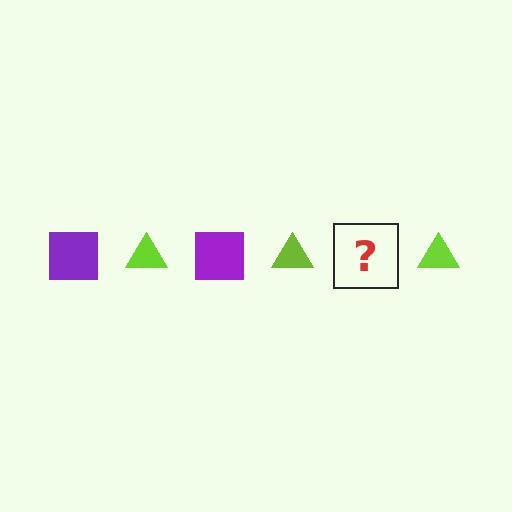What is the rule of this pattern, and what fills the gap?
The rule is that the pattern alternates between purple square and lime triangle. The gap should be filled with a purple square.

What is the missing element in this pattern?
The missing element is a purple square.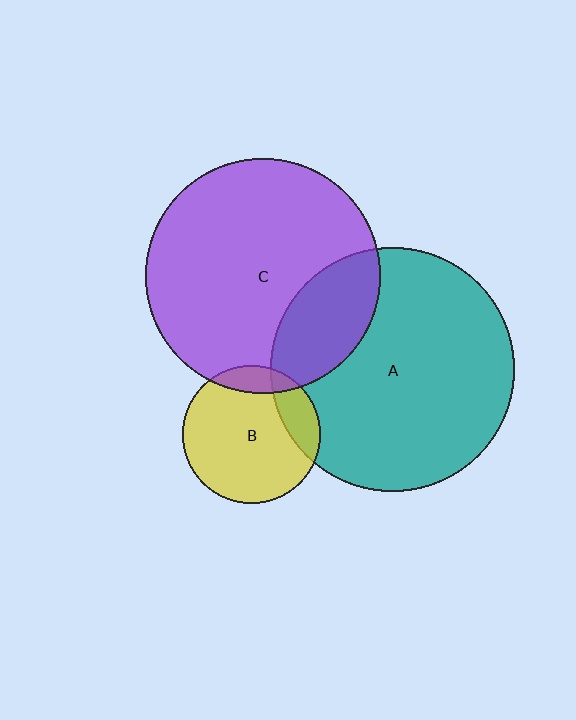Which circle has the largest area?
Circle A (teal).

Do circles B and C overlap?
Yes.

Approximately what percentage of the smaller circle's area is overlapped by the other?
Approximately 10%.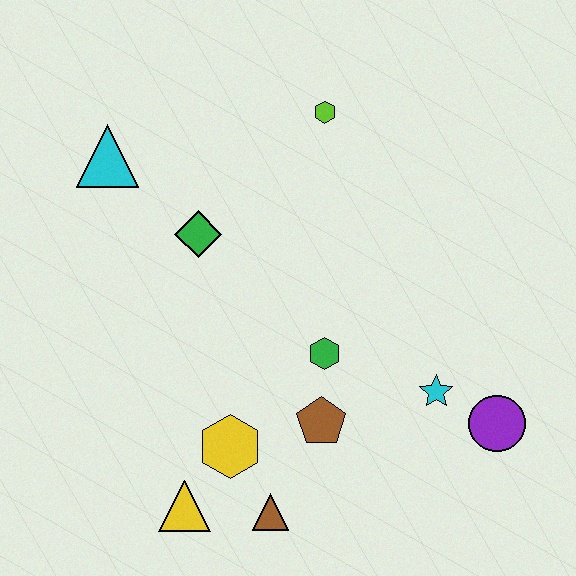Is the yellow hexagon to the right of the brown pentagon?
No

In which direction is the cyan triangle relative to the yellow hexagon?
The cyan triangle is above the yellow hexagon.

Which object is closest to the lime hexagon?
The green diamond is closest to the lime hexagon.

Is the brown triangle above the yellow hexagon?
No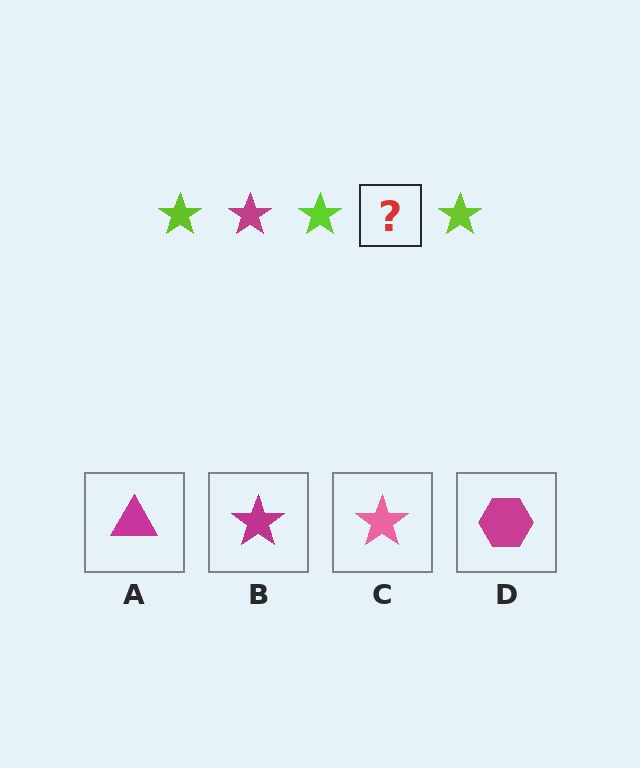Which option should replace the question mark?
Option B.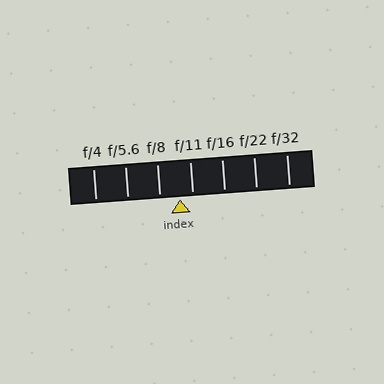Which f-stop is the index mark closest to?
The index mark is closest to f/11.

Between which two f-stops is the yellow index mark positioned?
The index mark is between f/8 and f/11.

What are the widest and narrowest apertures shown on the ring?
The widest aperture shown is f/4 and the narrowest is f/32.